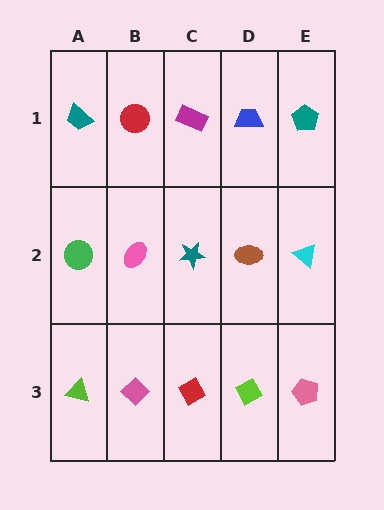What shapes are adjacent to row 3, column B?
A pink ellipse (row 2, column B), a lime triangle (row 3, column A), a red diamond (row 3, column C).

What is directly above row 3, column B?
A pink ellipse.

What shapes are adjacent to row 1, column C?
A teal star (row 2, column C), a red circle (row 1, column B), a blue trapezoid (row 1, column D).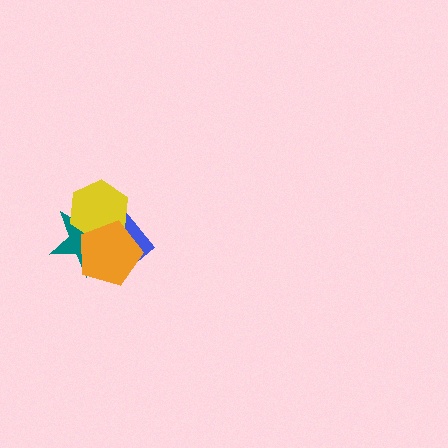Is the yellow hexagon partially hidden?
Yes, it is partially covered by another shape.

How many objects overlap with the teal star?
3 objects overlap with the teal star.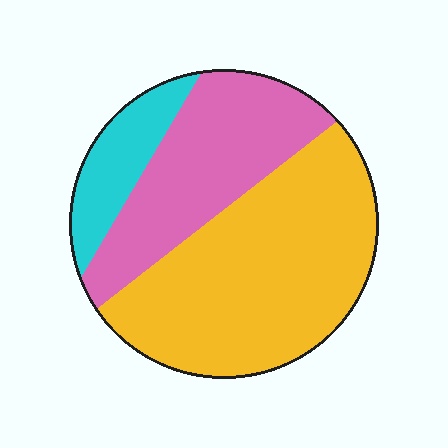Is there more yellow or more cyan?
Yellow.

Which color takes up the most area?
Yellow, at roughly 55%.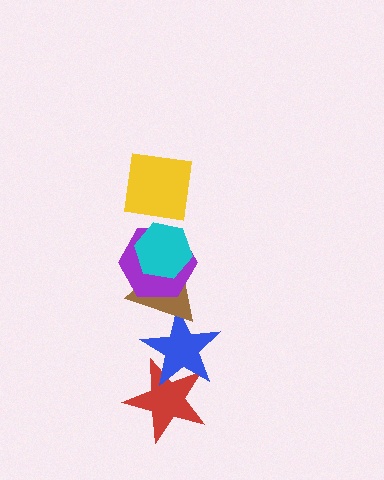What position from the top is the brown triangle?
The brown triangle is 4th from the top.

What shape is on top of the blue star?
The brown triangle is on top of the blue star.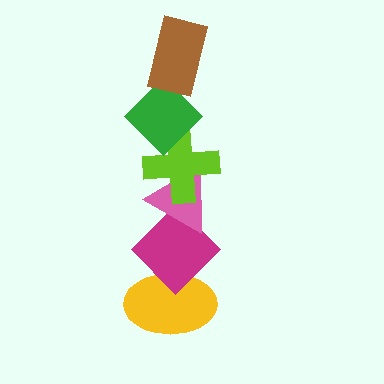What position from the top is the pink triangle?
The pink triangle is 4th from the top.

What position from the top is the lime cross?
The lime cross is 3rd from the top.